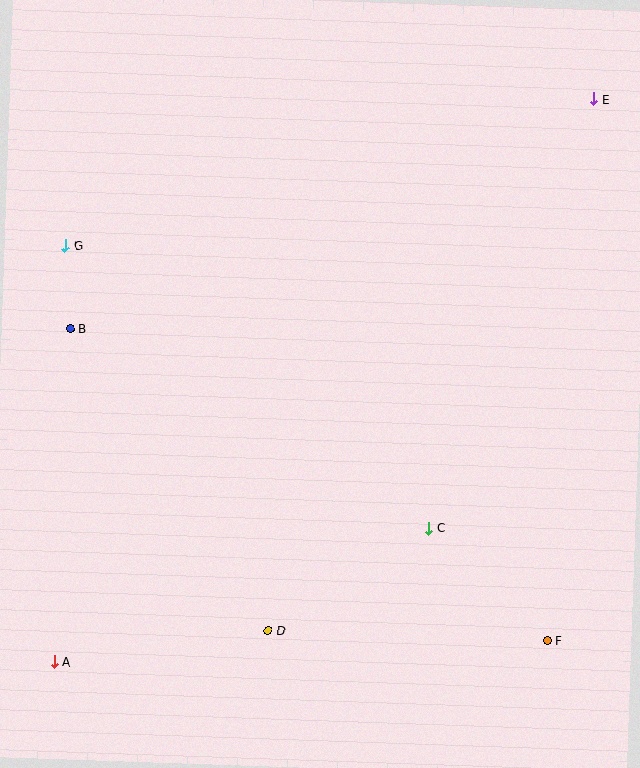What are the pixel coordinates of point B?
Point B is at (70, 329).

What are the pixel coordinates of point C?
Point C is at (429, 528).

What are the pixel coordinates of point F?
Point F is at (548, 641).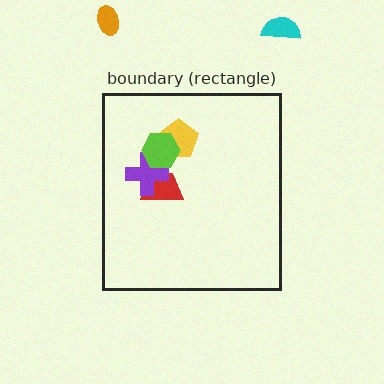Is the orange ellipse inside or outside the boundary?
Outside.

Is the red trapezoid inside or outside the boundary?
Inside.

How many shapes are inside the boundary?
4 inside, 2 outside.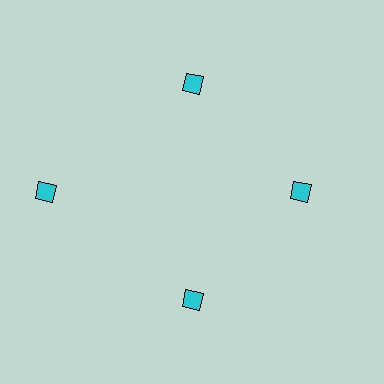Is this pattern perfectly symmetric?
No. The 4 cyan diamonds are arranged in a ring, but one element near the 9 o'clock position is pushed outward from the center, breaking the 4-fold rotational symmetry.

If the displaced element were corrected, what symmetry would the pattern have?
It would have 4-fold rotational symmetry — the pattern would map onto itself every 90 degrees.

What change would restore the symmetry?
The symmetry would be restored by moving it inward, back onto the ring so that all 4 diamonds sit at equal angles and equal distance from the center.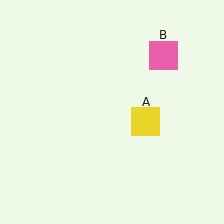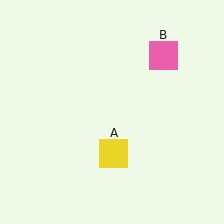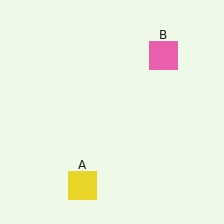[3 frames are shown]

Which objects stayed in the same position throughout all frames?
Pink square (object B) remained stationary.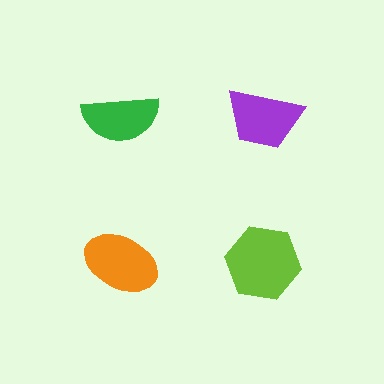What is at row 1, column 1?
A green semicircle.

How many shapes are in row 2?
2 shapes.